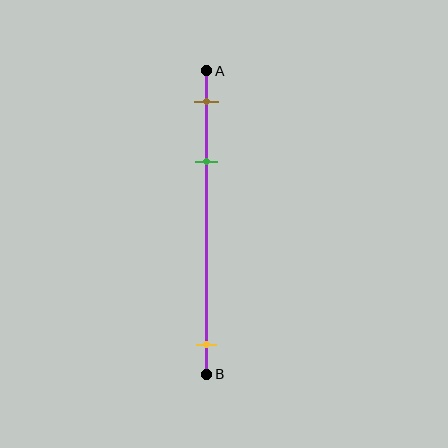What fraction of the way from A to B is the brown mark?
The brown mark is approximately 10% (0.1) of the way from A to B.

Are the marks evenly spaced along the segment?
No, the marks are not evenly spaced.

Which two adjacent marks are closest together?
The brown and green marks are the closest adjacent pair.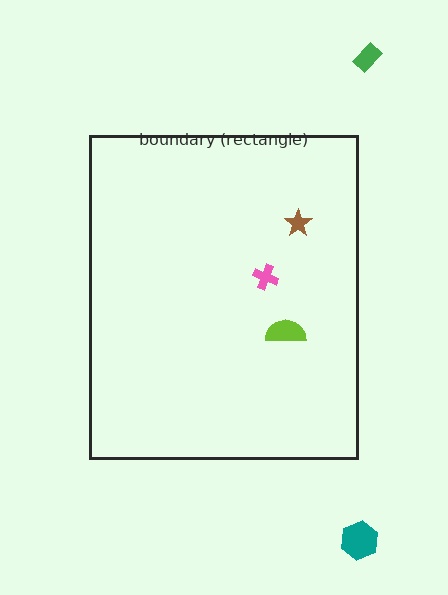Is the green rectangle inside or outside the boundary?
Outside.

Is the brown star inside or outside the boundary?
Inside.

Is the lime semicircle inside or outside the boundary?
Inside.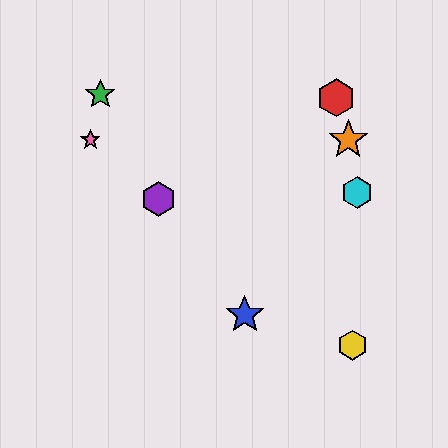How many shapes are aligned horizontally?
2 shapes (the orange star, the pink star) are aligned horizontally.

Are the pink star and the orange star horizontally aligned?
Yes, both are at y≈140.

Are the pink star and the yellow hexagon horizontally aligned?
No, the pink star is at y≈140 and the yellow hexagon is at y≈345.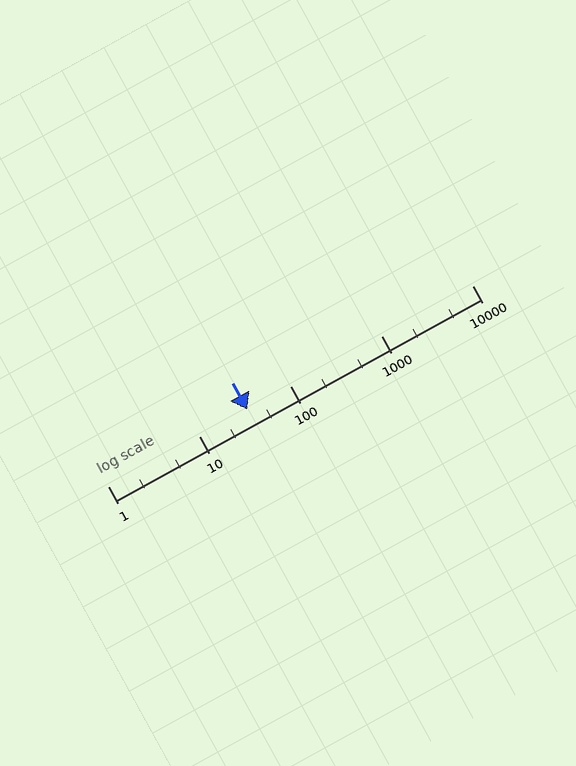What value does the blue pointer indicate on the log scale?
The pointer indicates approximately 34.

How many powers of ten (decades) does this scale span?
The scale spans 4 decades, from 1 to 10000.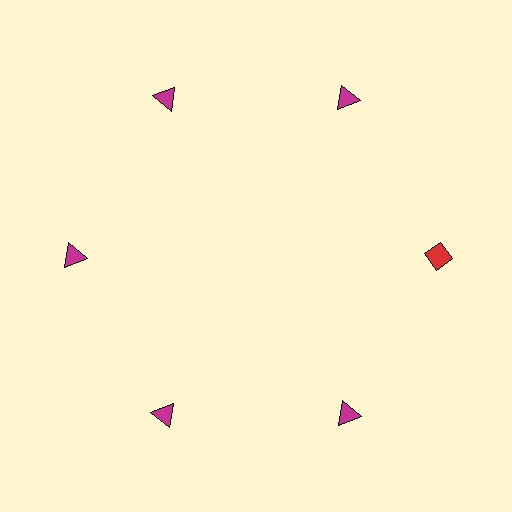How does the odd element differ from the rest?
It differs in both color (red instead of magenta) and shape (diamond instead of triangle).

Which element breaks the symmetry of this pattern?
The red diamond at roughly the 3 o'clock position breaks the symmetry. All other shapes are magenta triangles.